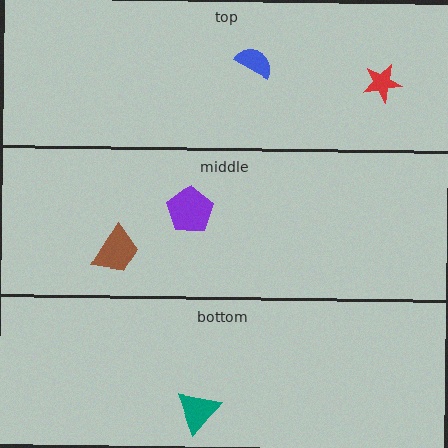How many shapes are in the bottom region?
1.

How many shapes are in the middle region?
2.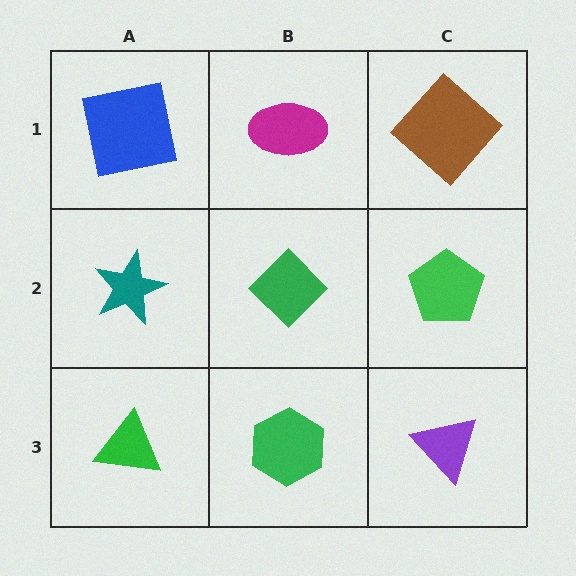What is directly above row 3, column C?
A green pentagon.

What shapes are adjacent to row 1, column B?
A green diamond (row 2, column B), a blue square (row 1, column A), a brown diamond (row 1, column C).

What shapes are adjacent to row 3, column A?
A teal star (row 2, column A), a green hexagon (row 3, column B).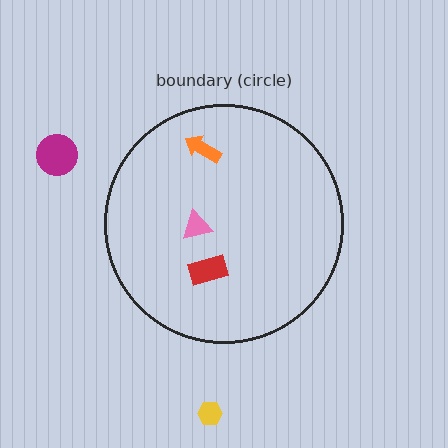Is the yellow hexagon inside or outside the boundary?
Outside.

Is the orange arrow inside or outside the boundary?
Inside.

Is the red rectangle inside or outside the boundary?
Inside.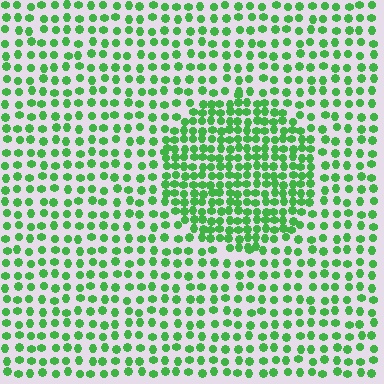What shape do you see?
I see a circle.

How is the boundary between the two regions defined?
The boundary is defined by a change in element density (approximately 1.8x ratio). All elements are the same color, size, and shape.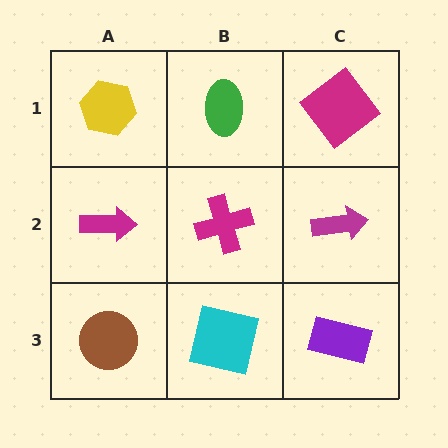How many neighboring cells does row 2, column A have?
3.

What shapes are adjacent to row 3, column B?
A magenta cross (row 2, column B), a brown circle (row 3, column A), a purple rectangle (row 3, column C).